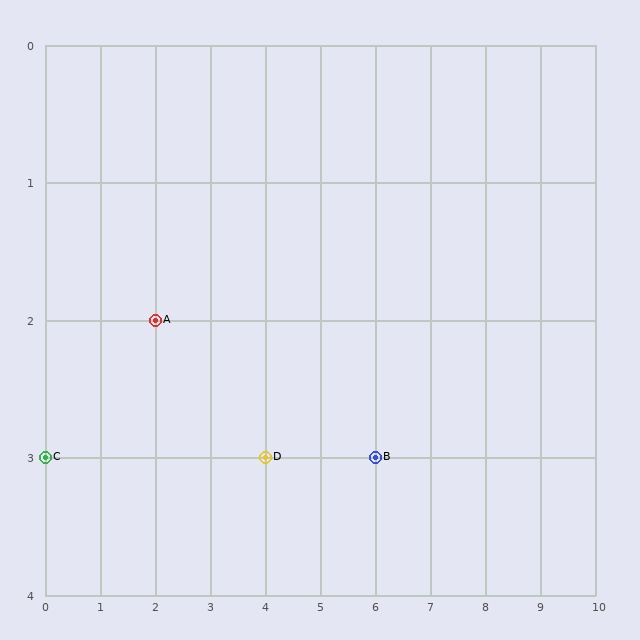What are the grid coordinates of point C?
Point C is at grid coordinates (0, 3).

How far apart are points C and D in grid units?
Points C and D are 4 columns apart.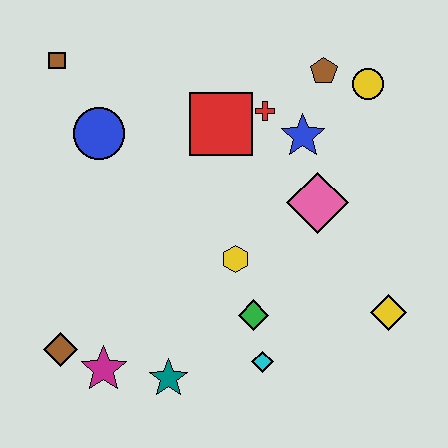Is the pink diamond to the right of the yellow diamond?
No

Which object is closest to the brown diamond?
The magenta star is closest to the brown diamond.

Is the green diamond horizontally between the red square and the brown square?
No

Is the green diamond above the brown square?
No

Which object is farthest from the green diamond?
The brown square is farthest from the green diamond.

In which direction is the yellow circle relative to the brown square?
The yellow circle is to the right of the brown square.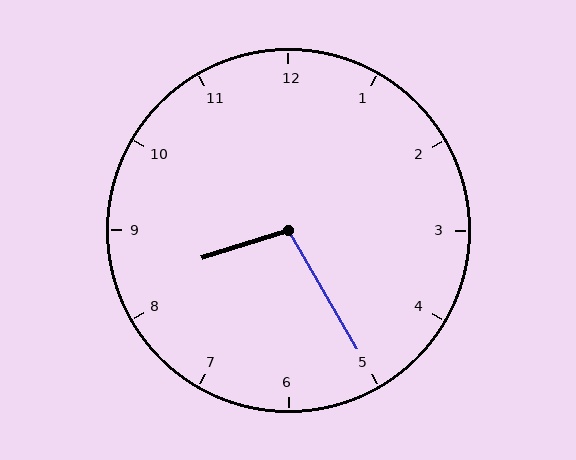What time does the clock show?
8:25.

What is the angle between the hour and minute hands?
Approximately 102 degrees.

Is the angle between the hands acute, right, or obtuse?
It is obtuse.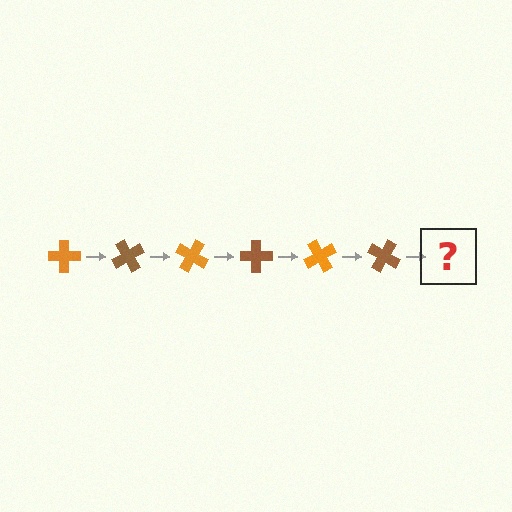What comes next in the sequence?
The next element should be an orange cross, rotated 360 degrees from the start.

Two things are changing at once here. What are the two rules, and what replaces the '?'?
The two rules are that it rotates 60 degrees each step and the color cycles through orange and brown. The '?' should be an orange cross, rotated 360 degrees from the start.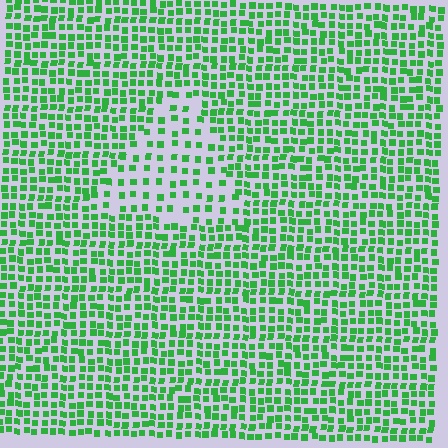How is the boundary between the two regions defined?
The boundary is defined by a change in element density (approximately 2.0x ratio). All elements are the same color, size, and shape.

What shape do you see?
I see a triangle.